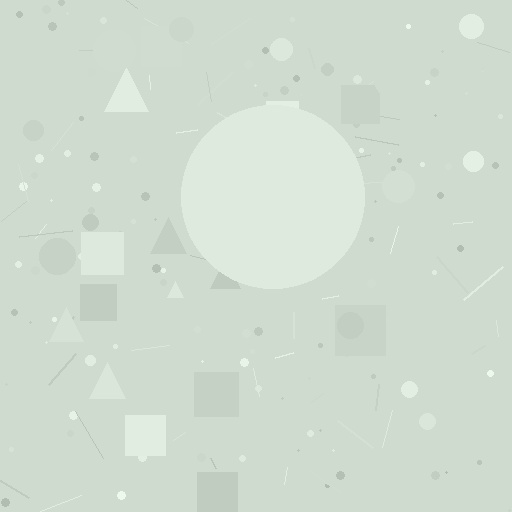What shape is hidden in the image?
A circle is hidden in the image.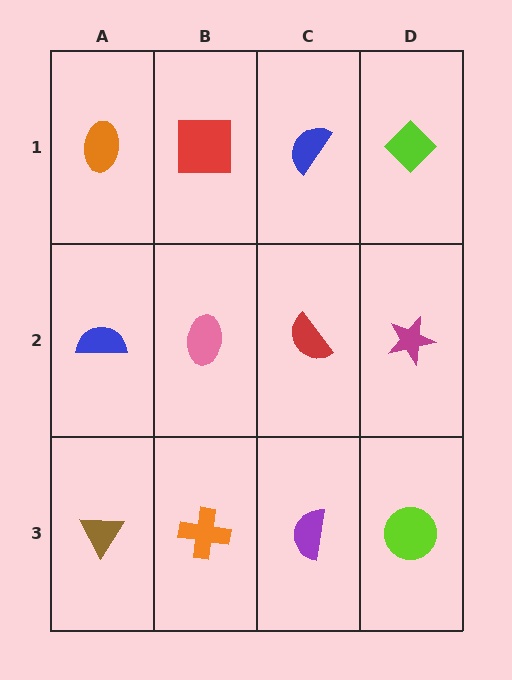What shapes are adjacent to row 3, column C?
A red semicircle (row 2, column C), an orange cross (row 3, column B), a lime circle (row 3, column D).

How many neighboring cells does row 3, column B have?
3.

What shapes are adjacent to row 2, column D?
A lime diamond (row 1, column D), a lime circle (row 3, column D), a red semicircle (row 2, column C).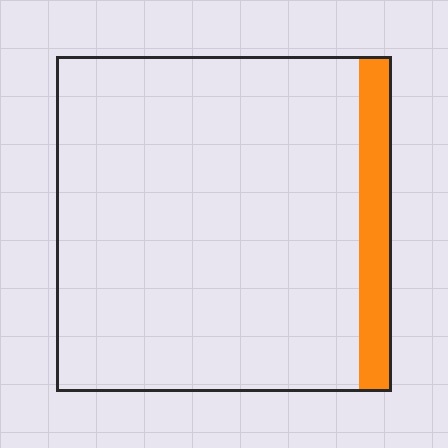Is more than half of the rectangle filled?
No.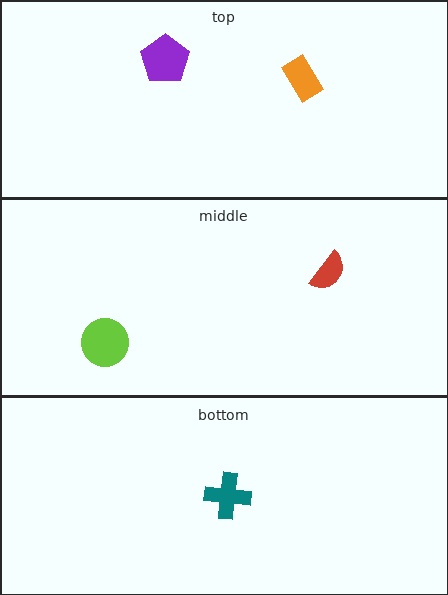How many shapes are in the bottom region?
1.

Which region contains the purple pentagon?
The top region.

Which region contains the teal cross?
The bottom region.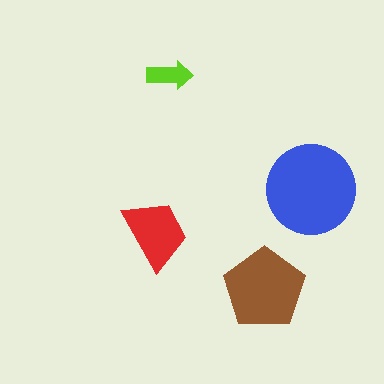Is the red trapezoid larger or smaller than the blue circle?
Smaller.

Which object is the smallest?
The lime arrow.